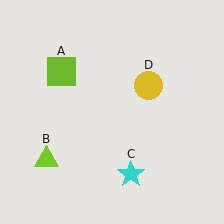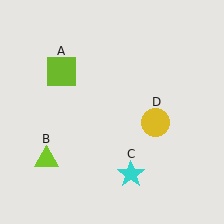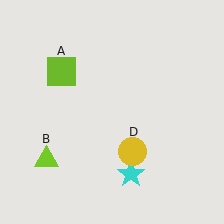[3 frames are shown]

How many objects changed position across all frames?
1 object changed position: yellow circle (object D).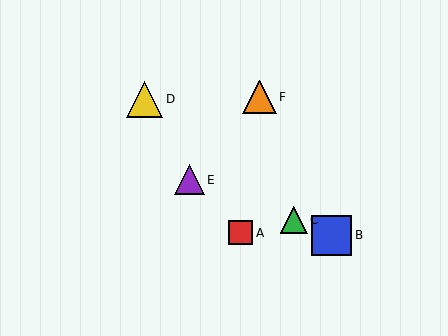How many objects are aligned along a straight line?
3 objects (B, C, E) are aligned along a straight line.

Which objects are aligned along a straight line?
Objects B, C, E are aligned along a straight line.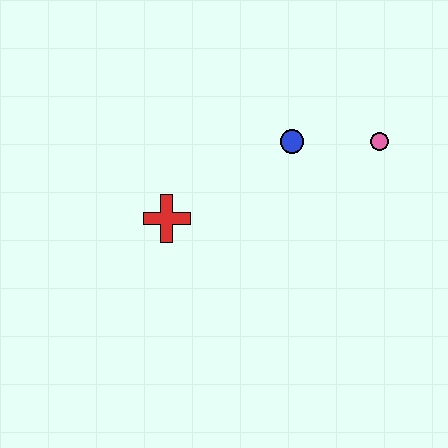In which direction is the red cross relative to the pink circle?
The red cross is to the left of the pink circle.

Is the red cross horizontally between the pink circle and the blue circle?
No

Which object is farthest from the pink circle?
The red cross is farthest from the pink circle.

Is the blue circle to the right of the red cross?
Yes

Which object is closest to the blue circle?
The pink circle is closest to the blue circle.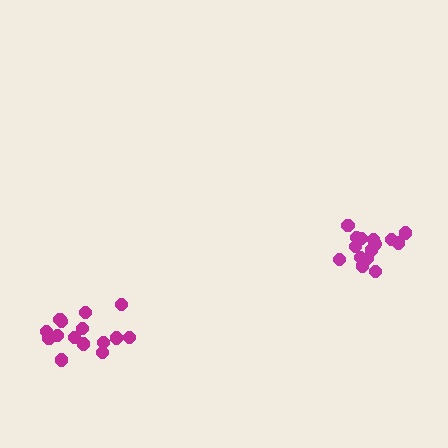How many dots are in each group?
Group 1: 15 dots, Group 2: 15 dots (30 total).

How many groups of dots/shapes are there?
There are 2 groups.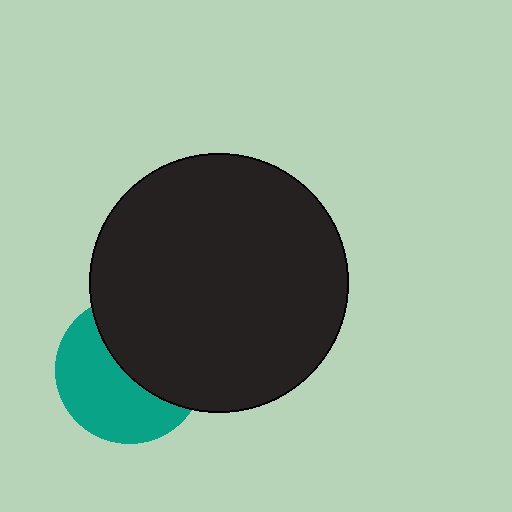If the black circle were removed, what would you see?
You would see the complete teal circle.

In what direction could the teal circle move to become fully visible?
The teal circle could move toward the lower-left. That would shift it out from behind the black circle entirely.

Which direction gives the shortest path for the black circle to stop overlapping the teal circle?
Moving toward the upper-right gives the shortest separation.